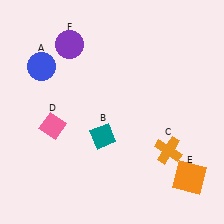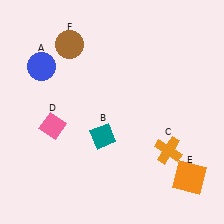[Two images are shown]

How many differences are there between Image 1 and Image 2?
There is 1 difference between the two images.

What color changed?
The circle (F) changed from purple in Image 1 to brown in Image 2.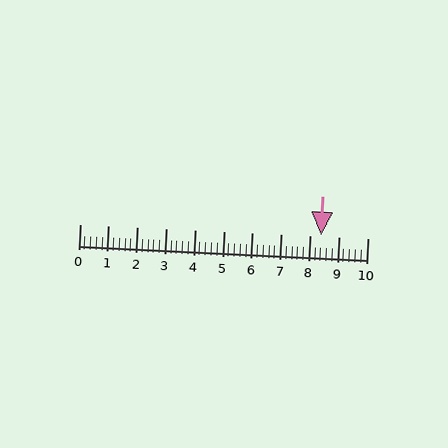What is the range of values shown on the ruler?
The ruler shows values from 0 to 10.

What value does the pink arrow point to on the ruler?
The pink arrow points to approximately 8.4.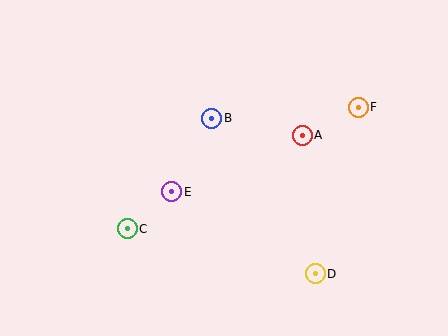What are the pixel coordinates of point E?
Point E is at (172, 192).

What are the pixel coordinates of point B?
Point B is at (212, 118).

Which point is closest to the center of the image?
Point B at (212, 118) is closest to the center.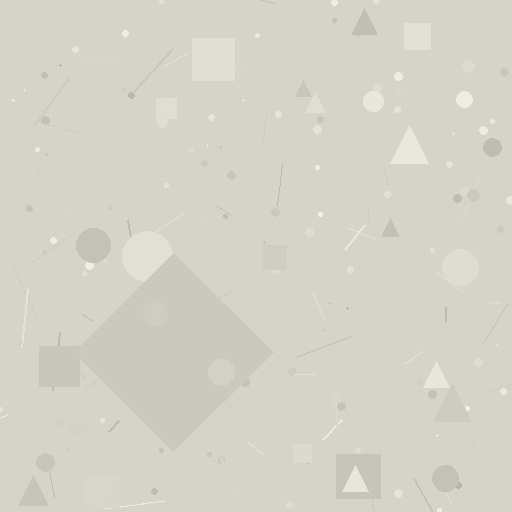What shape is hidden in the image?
A diamond is hidden in the image.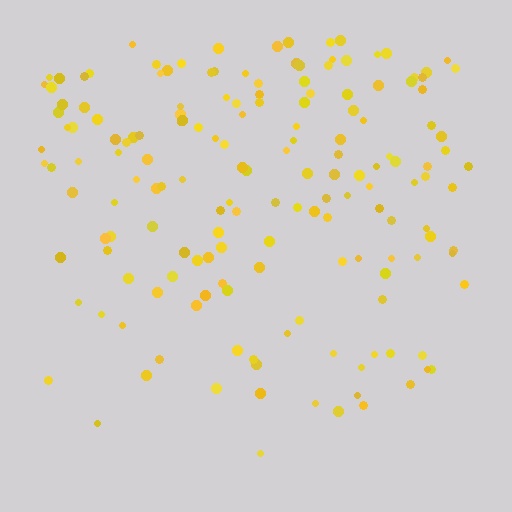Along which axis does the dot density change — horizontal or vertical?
Vertical.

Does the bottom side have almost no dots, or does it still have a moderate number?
Still a moderate number, just noticeably fewer than the top.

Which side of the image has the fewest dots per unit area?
The bottom.